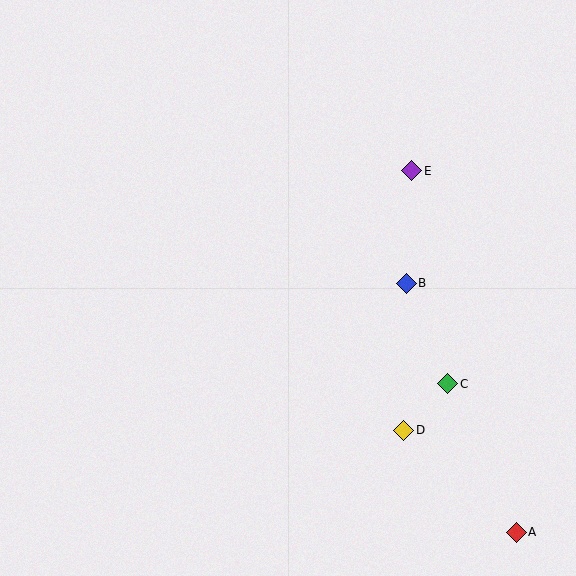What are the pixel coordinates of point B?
Point B is at (406, 283).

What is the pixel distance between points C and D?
The distance between C and D is 64 pixels.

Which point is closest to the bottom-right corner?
Point A is closest to the bottom-right corner.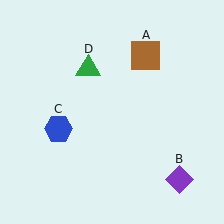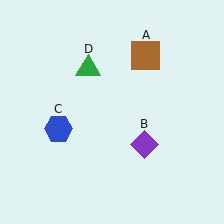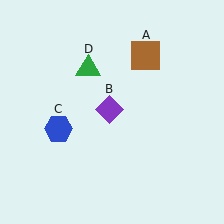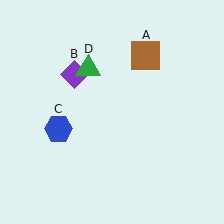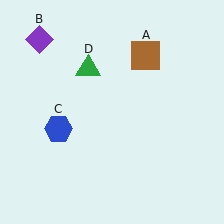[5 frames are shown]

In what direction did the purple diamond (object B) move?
The purple diamond (object B) moved up and to the left.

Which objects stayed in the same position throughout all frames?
Brown square (object A) and blue hexagon (object C) and green triangle (object D) remained stationary.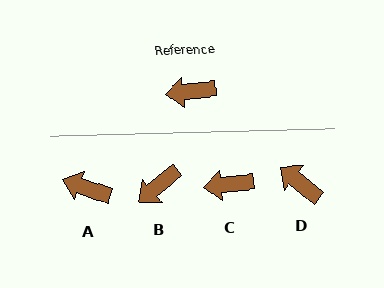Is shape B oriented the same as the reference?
No, it is off by about 35 degrees.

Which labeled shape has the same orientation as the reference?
C.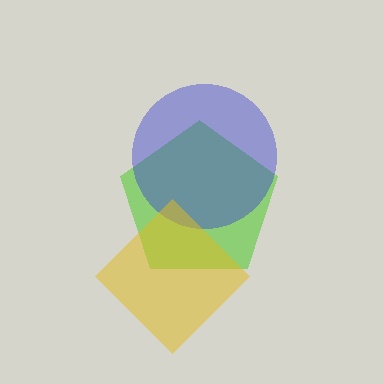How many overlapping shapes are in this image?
There are 3 overlapping shapes in the image.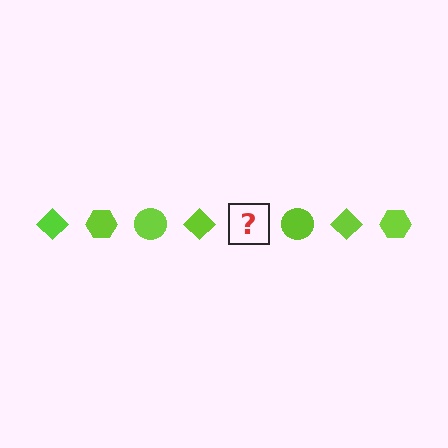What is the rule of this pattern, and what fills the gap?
The rule is that the pattern cycles through diamond, hexagon, circle shapes in lime. The gap should be filled with a lime hexagon.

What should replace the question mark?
The question mark should be replaced with a lime hexagon.